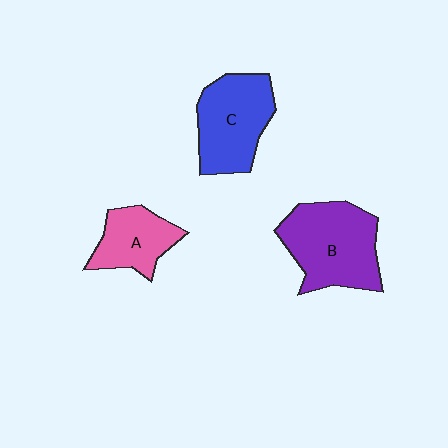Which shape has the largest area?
Shape B (purple).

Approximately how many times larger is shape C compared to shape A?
Approximately 1.5 times.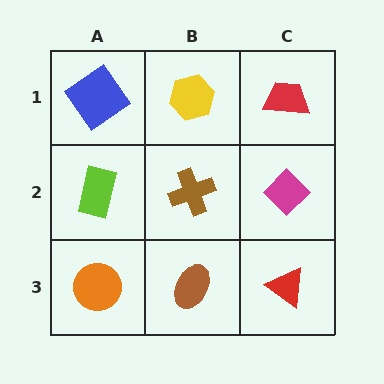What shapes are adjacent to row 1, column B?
A brown cross (row 2, column B), a blue diamond (row 1, column A), a red trapezoid (row 1, column C).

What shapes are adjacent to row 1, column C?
A magenta diamond (row 2, column C), a yellow hexagon (row 1, column B).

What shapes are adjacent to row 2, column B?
A yellow hexagon (row 1, column B), a brown ellipse (row 3, column B), a lime rectangle (row 2, column A), a magenta diamond (row 2, column C).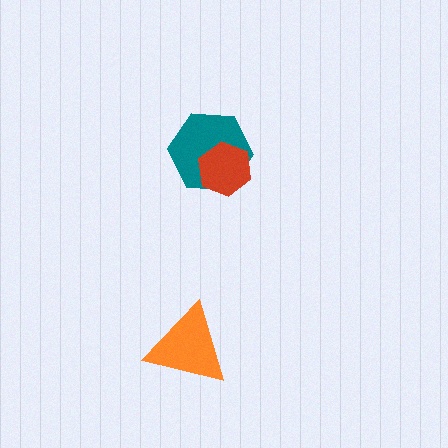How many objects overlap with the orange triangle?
0 objects overlap with the orange triangle.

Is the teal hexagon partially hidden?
Yes, it is partially covered by another shape.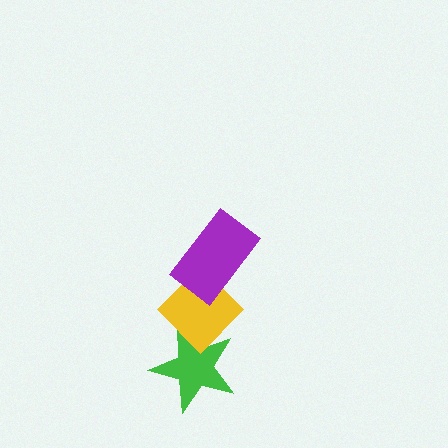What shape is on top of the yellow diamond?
The purple rectangle is on top of the yellow diamond.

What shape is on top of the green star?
The yellow diamond is on top of the green star.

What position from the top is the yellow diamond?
The yellow diamond is 2nd from the top.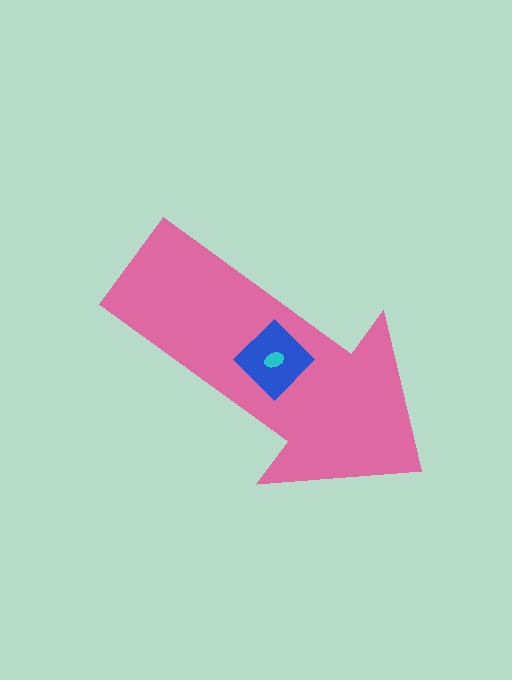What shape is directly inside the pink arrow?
The blue diamond.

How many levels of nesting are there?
3.